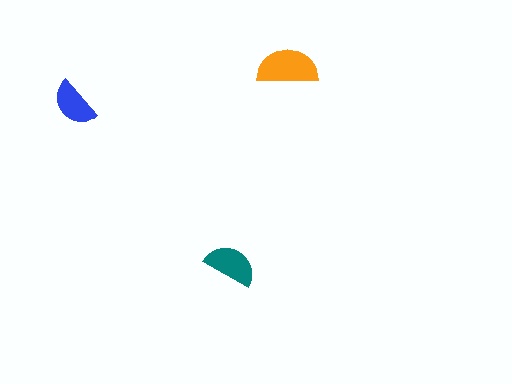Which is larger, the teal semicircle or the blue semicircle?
The teal one.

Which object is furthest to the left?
The blue semicircle is leftmost.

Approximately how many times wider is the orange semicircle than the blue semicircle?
About 1.5 times wider.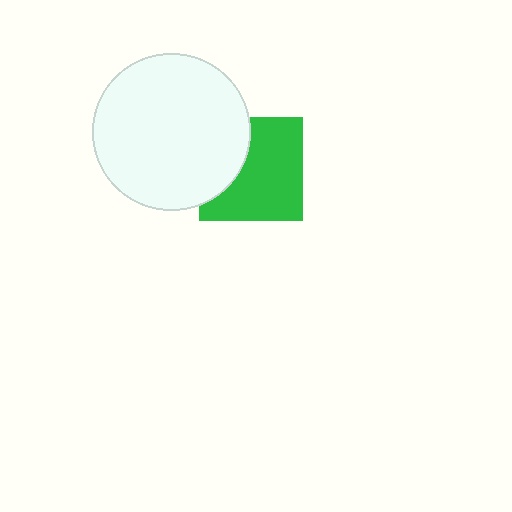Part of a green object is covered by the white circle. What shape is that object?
It is a square.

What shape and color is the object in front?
The object in front is a white circle.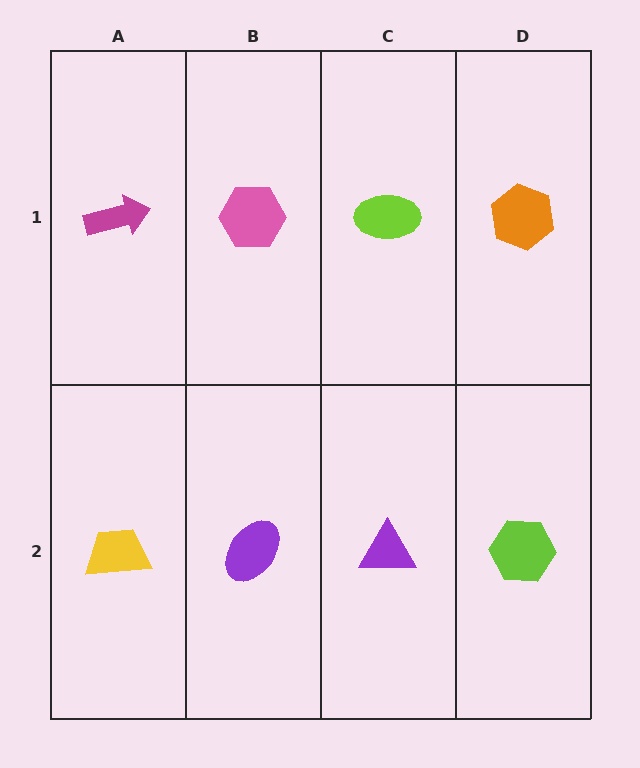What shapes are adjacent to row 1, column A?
A yellow trapezoid (row 2, column A), a pink hexagon (row 1, column B).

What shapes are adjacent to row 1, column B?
A purple ellipse (row 2, column B), a magenta arrow (row 1, column A), a lime ellipse (row 1, column C).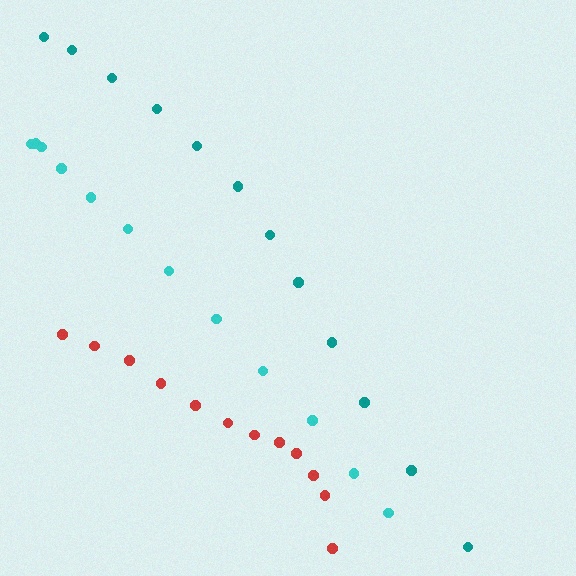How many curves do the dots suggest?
There are 3 distinct paths.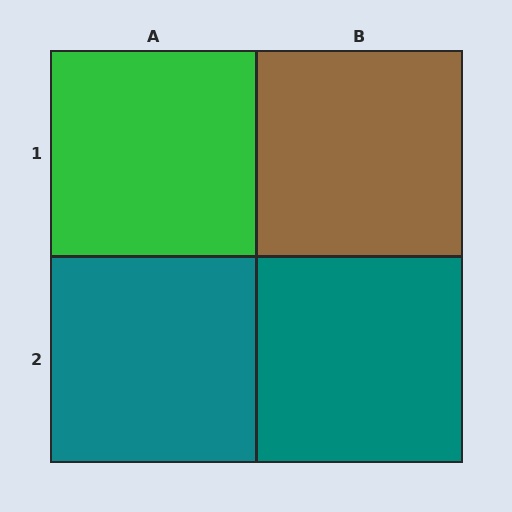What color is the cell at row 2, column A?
Teal.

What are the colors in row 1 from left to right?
Green, brown.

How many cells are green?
1 cell is green.